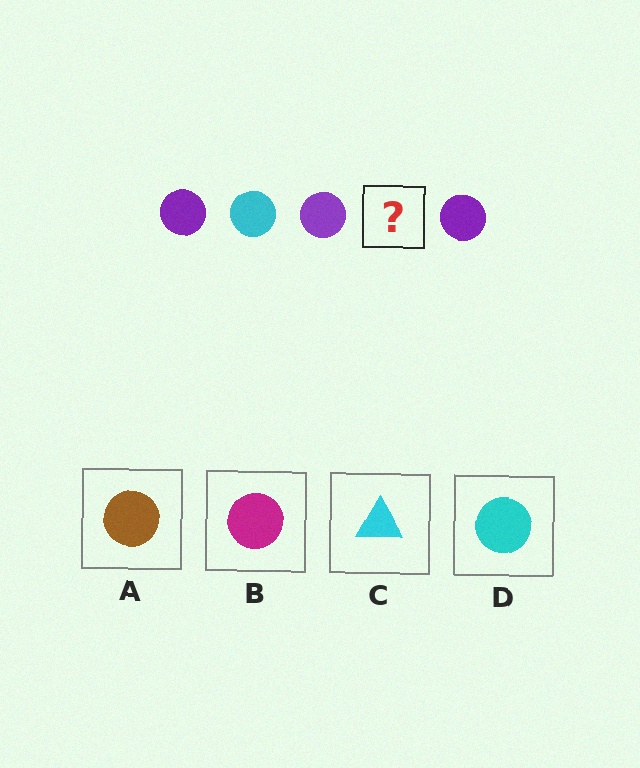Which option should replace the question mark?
Option D.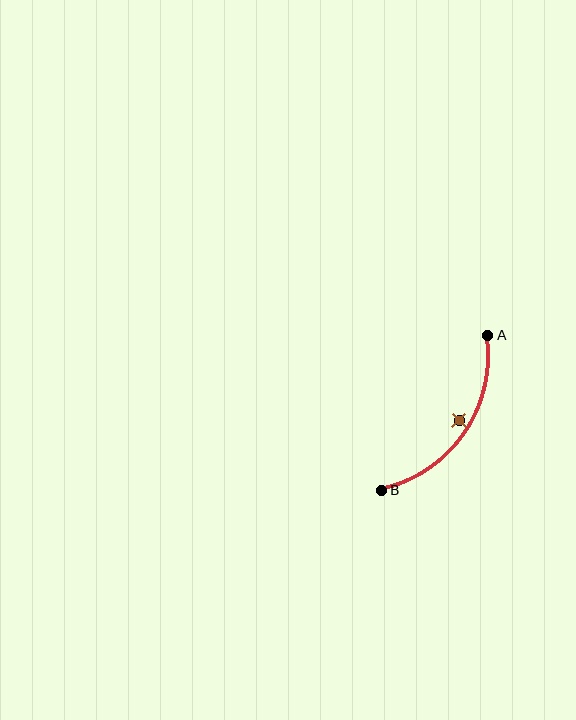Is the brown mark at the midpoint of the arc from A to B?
No — the brown mark does not lie on the arc at all. It sits slightly inside the curve.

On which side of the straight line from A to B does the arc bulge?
The arc bulges below and to the right of the straight line connecting A and B.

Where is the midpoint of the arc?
The arc midpoint is the point on the curve farthest from the straight line joining A and B. It sits below and to the right of that line.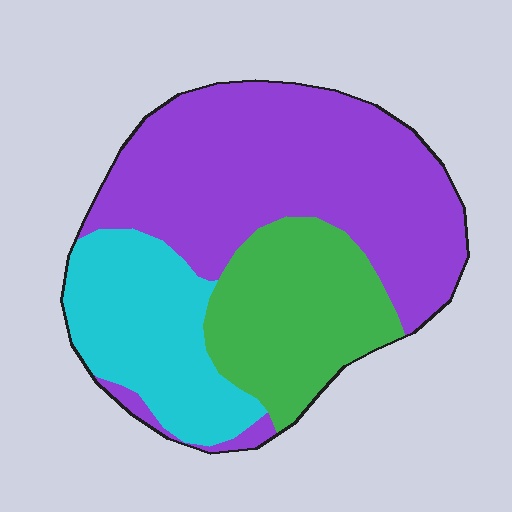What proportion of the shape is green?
Green takes up about one quarter (1/4) of the shape.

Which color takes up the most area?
Purple, at roughly 50%.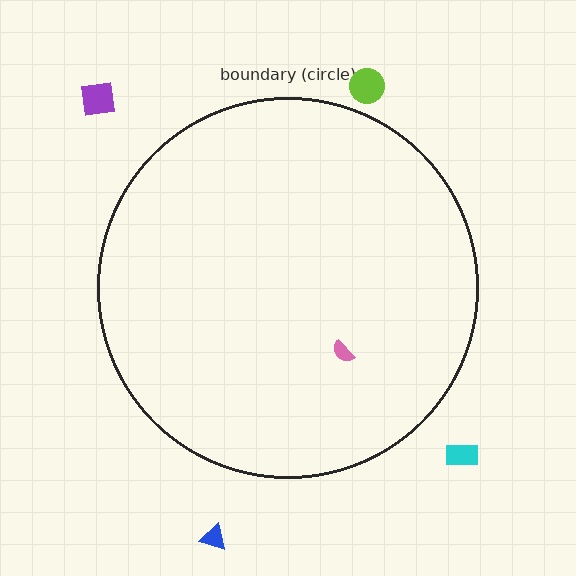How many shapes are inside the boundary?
1 inside, 4 outside.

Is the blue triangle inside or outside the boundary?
Outside.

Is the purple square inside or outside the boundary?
Outside.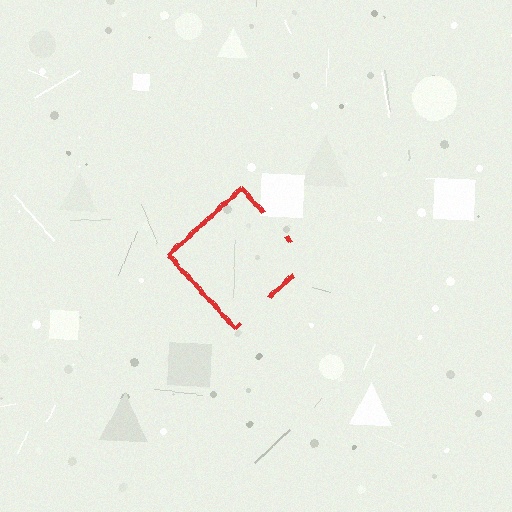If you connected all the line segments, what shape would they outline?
They would outline a diamond.